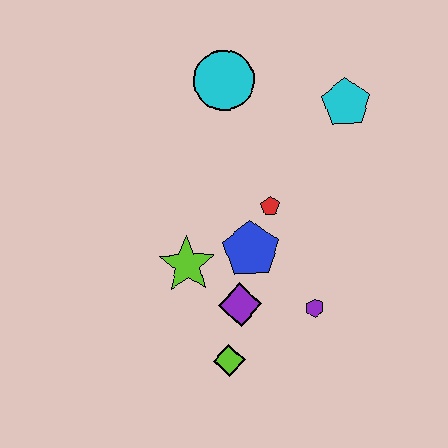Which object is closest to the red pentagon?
The blue pentagon is closest to the red pentagon.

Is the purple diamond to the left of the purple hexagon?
Yes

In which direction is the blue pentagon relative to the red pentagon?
The blue pentagon is below the red pentagon.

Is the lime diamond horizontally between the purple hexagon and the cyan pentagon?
No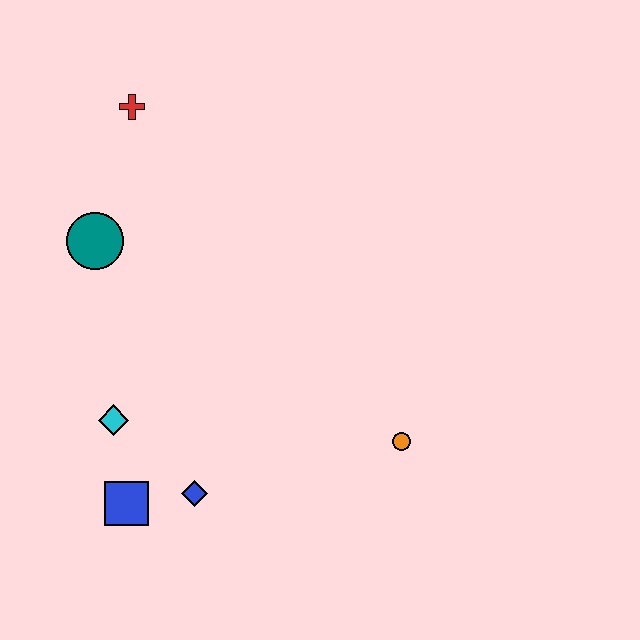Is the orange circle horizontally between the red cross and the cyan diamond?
No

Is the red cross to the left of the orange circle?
Yes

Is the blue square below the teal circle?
Yes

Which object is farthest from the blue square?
The red cross is farthest from the blue square.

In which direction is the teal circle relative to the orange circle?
The teal circle is to the left of the orange circle.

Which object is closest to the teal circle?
The red cross is closest to the teal circle.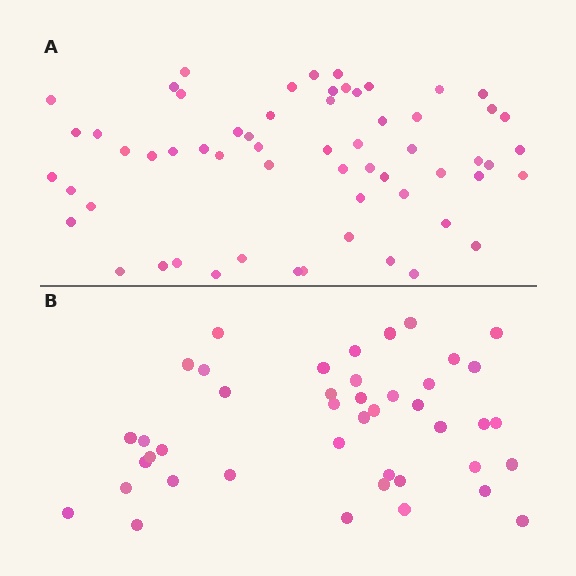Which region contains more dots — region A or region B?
Region A (the top region) has more dots.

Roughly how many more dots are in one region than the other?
Region A has approximately 15 more dots than region B.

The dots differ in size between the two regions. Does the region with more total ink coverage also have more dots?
No. Region B has more total ink coverage because its dots are larger, but region A actually contains more individual dots. Total area can be misleading — the number of items is what matters here.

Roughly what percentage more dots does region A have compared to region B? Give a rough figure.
About 40% more.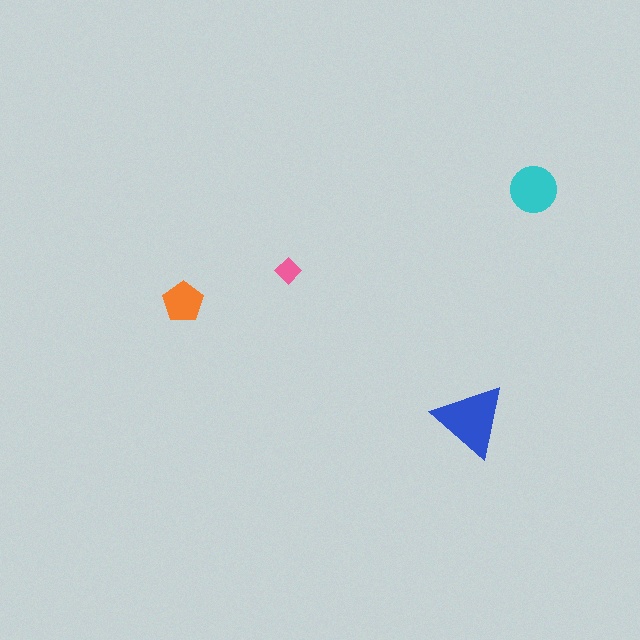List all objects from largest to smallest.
The blue triangle, the cyan circle, the orange pentagon, the pink diamond.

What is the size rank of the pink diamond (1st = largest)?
4th.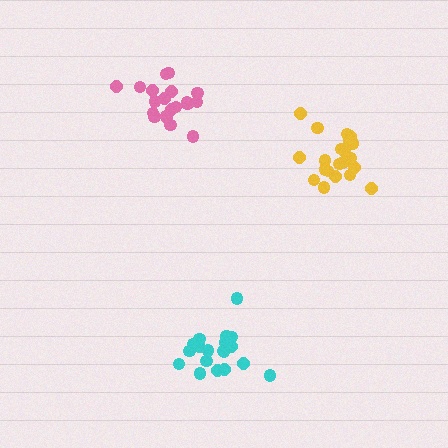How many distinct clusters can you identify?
There are 3 distinct clusters.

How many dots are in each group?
Group 1: 19 dots, Group 2: 21 dots, Group 3: 20 dots (60 total).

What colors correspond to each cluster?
The clusters are colored: cyan, yellow, pink.